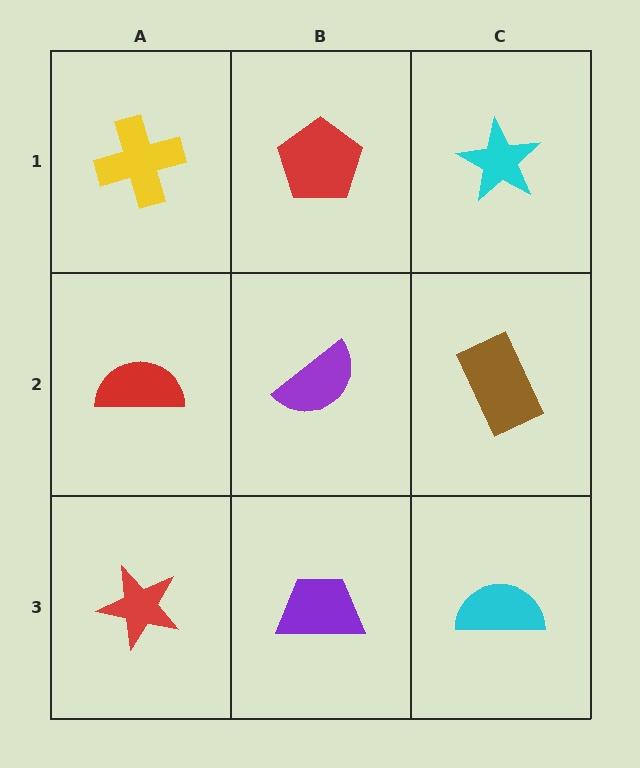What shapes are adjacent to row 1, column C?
A brown rectangle (row 2, column C), a red pentagon (row 1, column B).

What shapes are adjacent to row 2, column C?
A cyan star (row 1, column C), a cyan semicircle (row 3, column C), a purple semicircle (row 2, column B).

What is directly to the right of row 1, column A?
A red pentagon.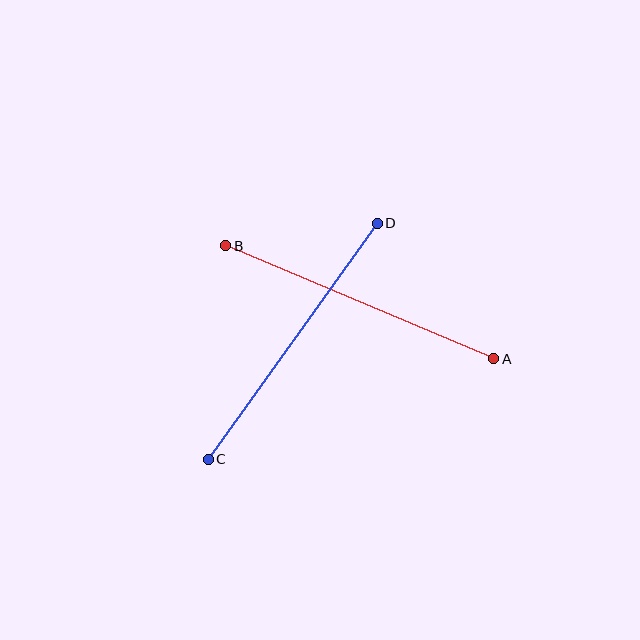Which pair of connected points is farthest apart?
Points A and B are farthest apart.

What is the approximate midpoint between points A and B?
The midpoint is at approximately (360, 302) pixels.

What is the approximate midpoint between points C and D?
The midpoint is at approximately (293, 341) pixels.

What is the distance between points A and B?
The distance is approximately 291 pixels.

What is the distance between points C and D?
The distance is approximately 291 pixels.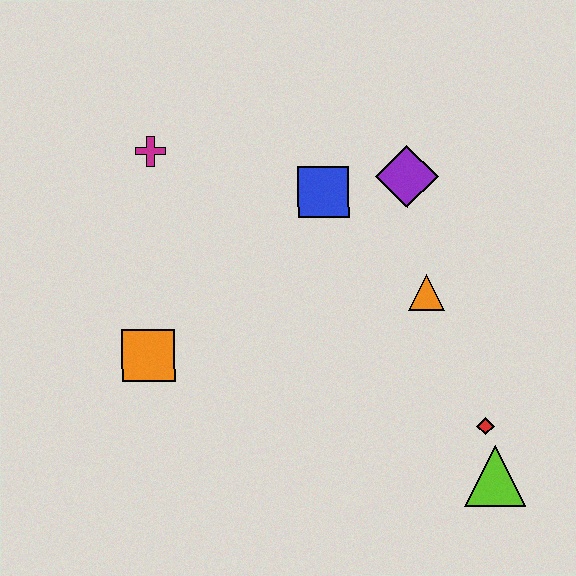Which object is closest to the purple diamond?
The blue square is closest to the purple diamond.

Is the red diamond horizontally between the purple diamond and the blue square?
No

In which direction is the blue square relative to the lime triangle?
The blue square is above the lime triangle.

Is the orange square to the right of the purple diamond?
No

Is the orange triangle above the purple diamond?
No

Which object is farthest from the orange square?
The lime triangle is farthest from the orange square.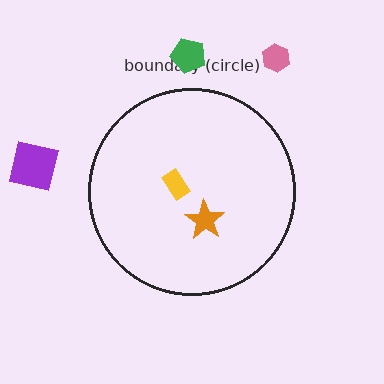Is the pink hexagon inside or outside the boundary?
Outside.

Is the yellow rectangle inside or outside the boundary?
Inside.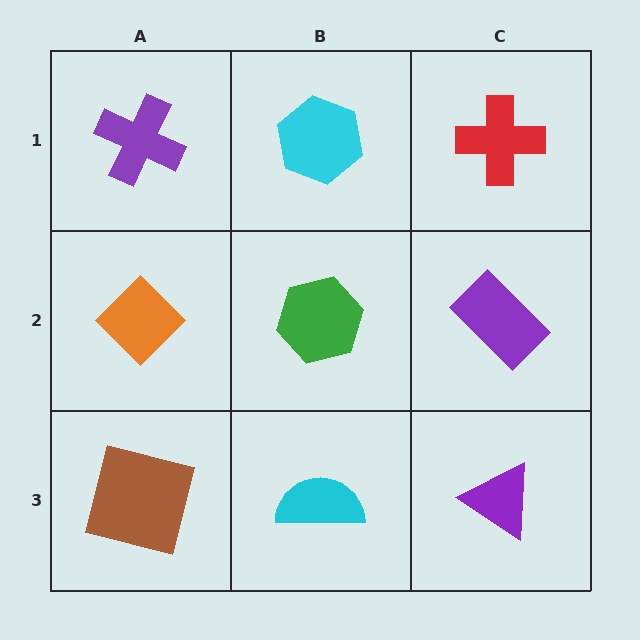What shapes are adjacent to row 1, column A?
An orange diamond (row 2, column A), a cyan hexagon (row 1, column B).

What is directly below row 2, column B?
A cyan semicircle.